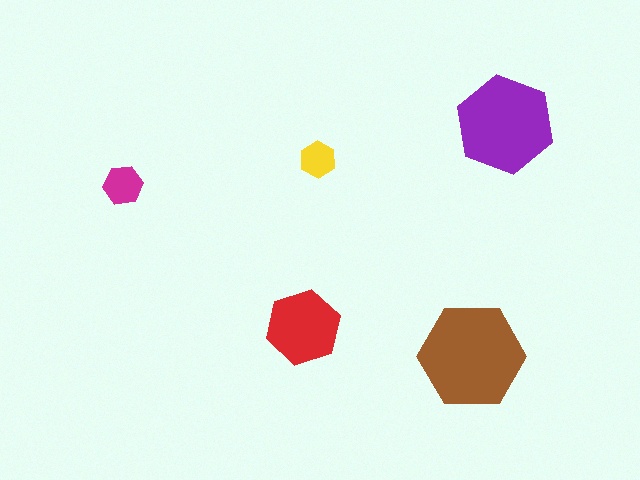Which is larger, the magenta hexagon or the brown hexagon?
The brown one.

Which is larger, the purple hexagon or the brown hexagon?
The brown one.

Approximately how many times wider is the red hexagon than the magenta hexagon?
About 2 times wider.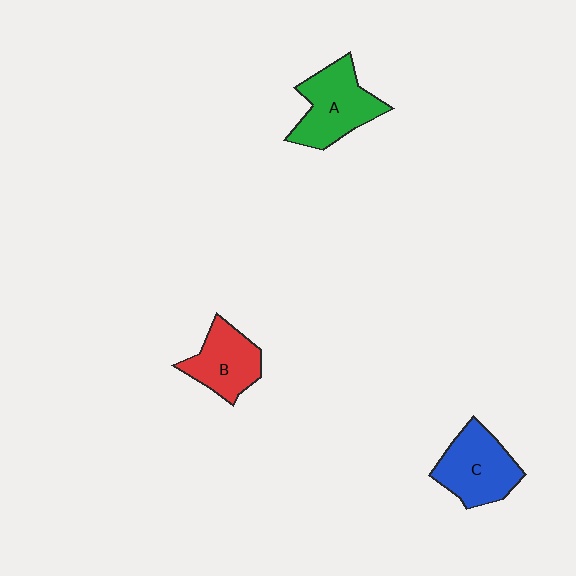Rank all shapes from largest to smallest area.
From largest to smallest: A (green), C (blue), B (red).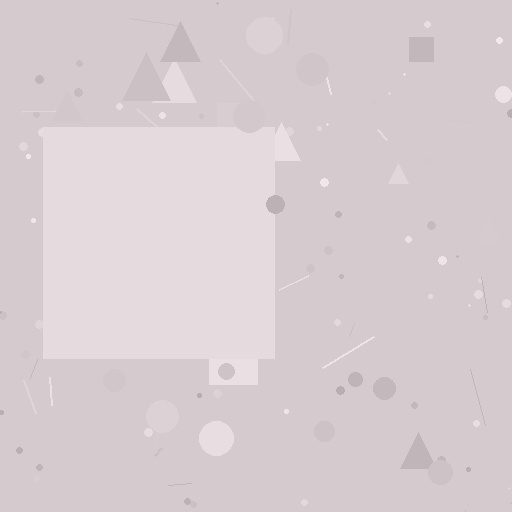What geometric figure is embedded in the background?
A square is embedded in the background.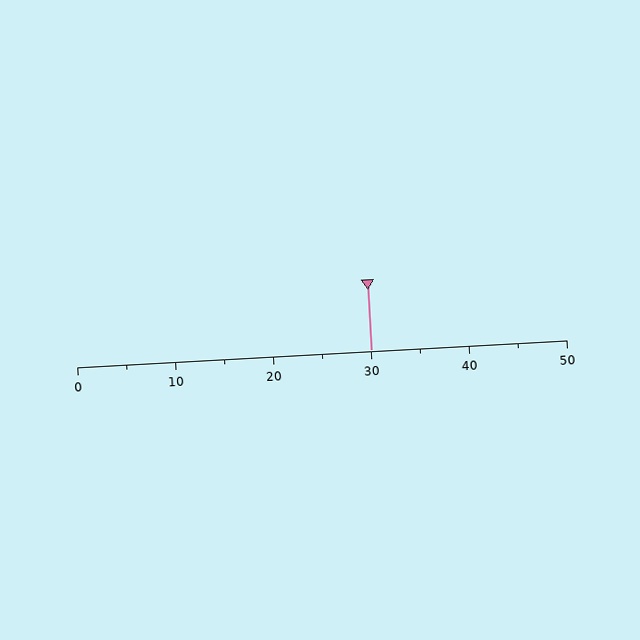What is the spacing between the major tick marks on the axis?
The major ticks are spaced 10 apart.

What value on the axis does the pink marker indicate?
The marker indicates approximately 30.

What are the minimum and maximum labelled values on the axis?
The axis runs from 0 to 50.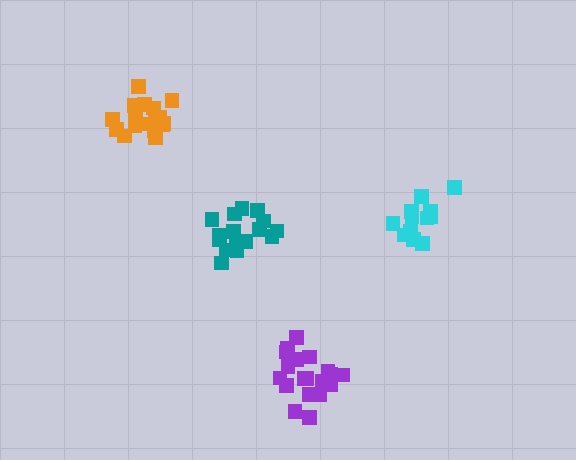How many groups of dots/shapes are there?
There are 4 groups.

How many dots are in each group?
Group 1: 16 dots, Group 2: 17 dots, Group 3: 13 dots, Group 4: 19 dots (65 total).